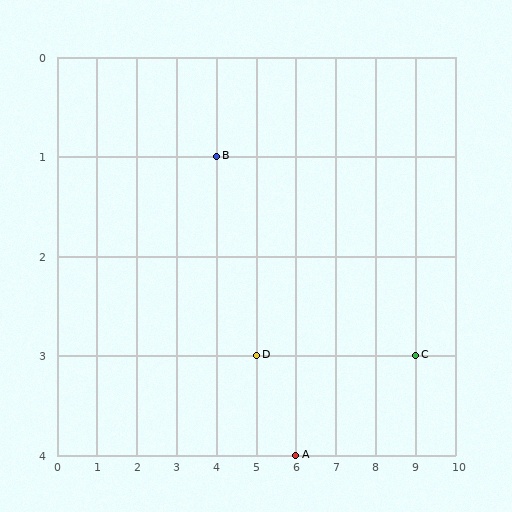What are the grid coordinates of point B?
Point B is at grid coordinates (4, 1).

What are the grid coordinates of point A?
Point A is at grid coordinates (6, 4).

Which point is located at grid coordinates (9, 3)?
Point C is at (9, 3).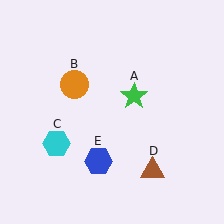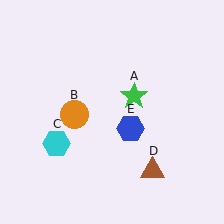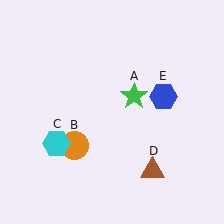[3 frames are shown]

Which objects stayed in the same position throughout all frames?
Green star (object A) and cyan hexagon (object C) and brown triangle (object D) remained stationary.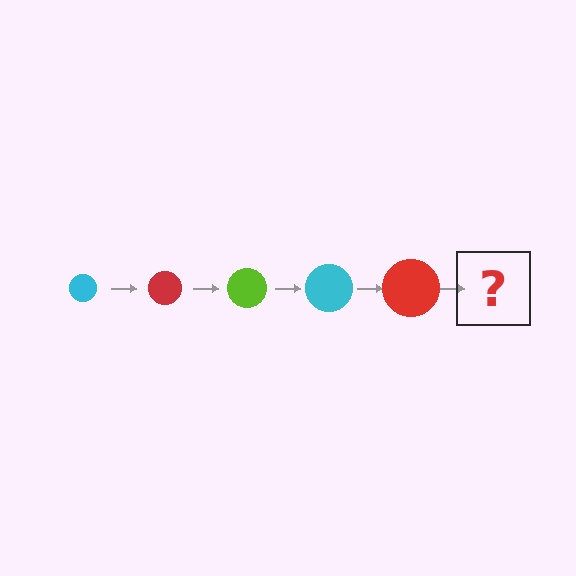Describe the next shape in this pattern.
It should be a lime circle, larger than the previous one.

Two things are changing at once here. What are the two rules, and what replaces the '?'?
The two rules are that the circle grows larger each step and the color cycles through cyan, red, and lime. The '?' should be a lime circle, larger than the previous one.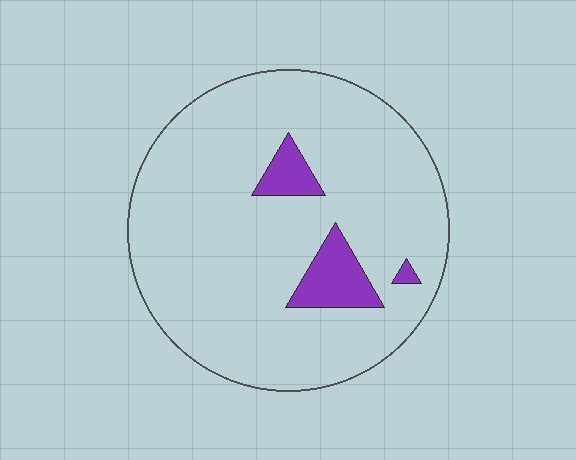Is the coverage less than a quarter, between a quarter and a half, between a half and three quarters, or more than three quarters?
Less than a quarter.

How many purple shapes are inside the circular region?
3.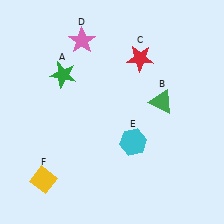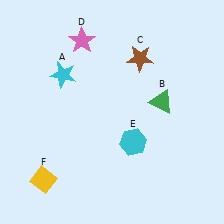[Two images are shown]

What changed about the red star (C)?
In Image 1, C is red. In Image 2, it changed to brown.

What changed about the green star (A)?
In Image 1, A is green. In Image 2, it changed to cyan.